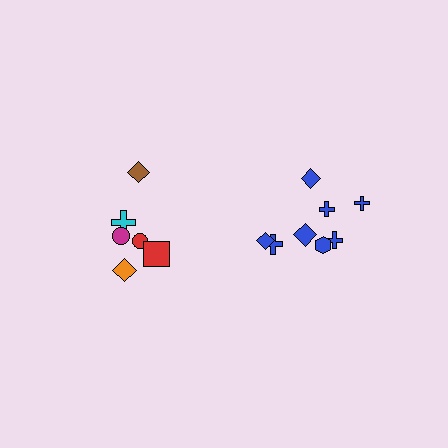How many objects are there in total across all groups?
There are 14 objects.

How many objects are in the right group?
There are 8 objects.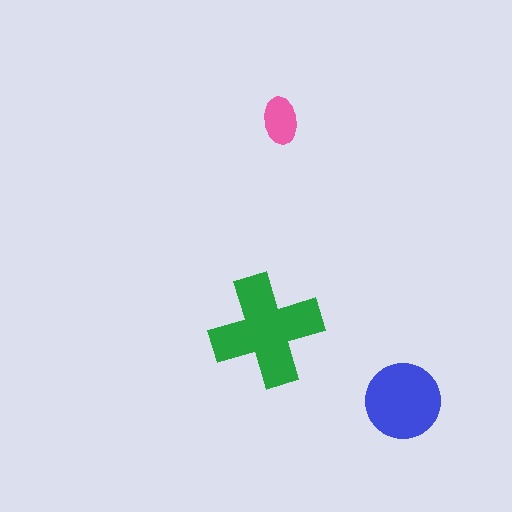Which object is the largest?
The green cross.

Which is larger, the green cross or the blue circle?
The green cross.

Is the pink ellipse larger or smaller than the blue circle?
Smaller.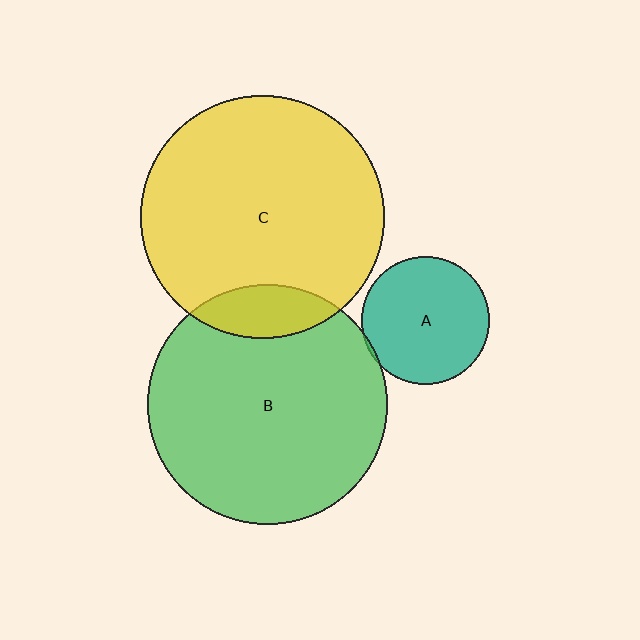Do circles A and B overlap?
Yes.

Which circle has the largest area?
Circle C (yellow).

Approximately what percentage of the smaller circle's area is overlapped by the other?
Approximately 5%.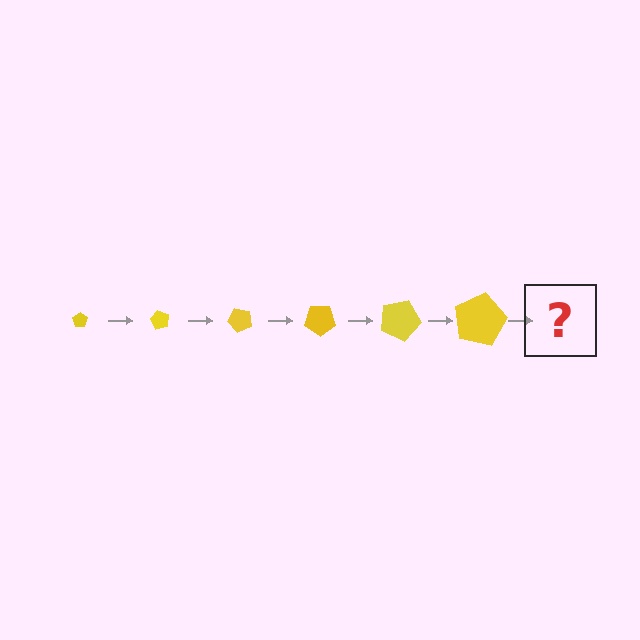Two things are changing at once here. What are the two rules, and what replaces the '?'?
The two rules are that the pentagon grows larger each step and it rotates 60 degrees each step. The '?' should be a pentagon, larger than the previous one and rotated 360 degrees from the start.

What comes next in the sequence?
The next element should be a pentagon, larger than the previous one and rotated 360 degrees from the start.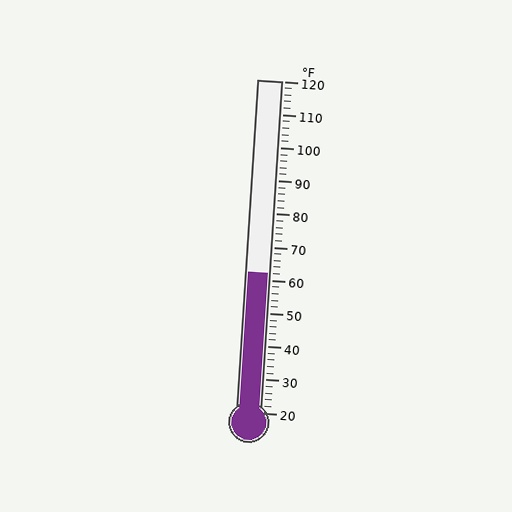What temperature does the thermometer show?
The thermometer shows approximately 62°F.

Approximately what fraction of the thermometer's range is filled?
The thermometer is filled to approximately 40% of its range.